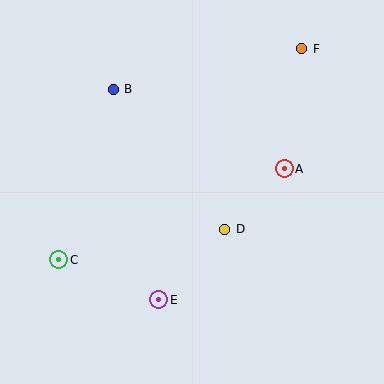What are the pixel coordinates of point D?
Point D is at (225, 229).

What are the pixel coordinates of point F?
Point F is at (302, 49).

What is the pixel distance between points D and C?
The distance between D and C is 169 pixels.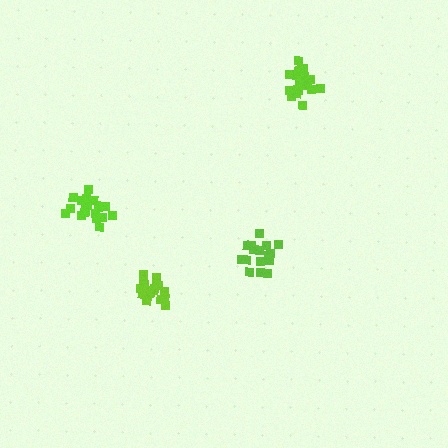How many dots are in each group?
Group 1: 16 dots, Group 2: 21 dots, Group 3: 21 dots, Group 4: 20 dots (78 total).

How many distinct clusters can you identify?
There are 4 distinct clusters.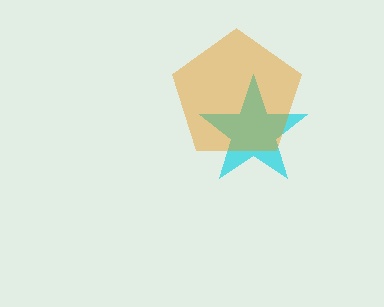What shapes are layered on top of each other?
The layered shapes are: a cyan star, an orange pentagon.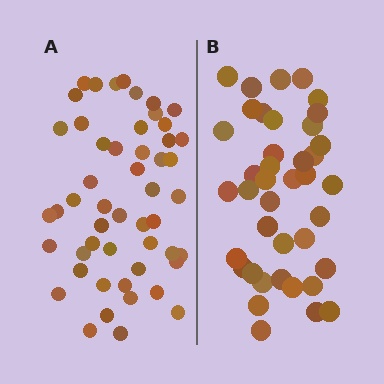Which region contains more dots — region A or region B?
Region A (the left region) has more dots.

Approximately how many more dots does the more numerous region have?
Region A has roughly 12 or so more dots than region B.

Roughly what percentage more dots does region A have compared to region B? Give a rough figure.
About 30% more.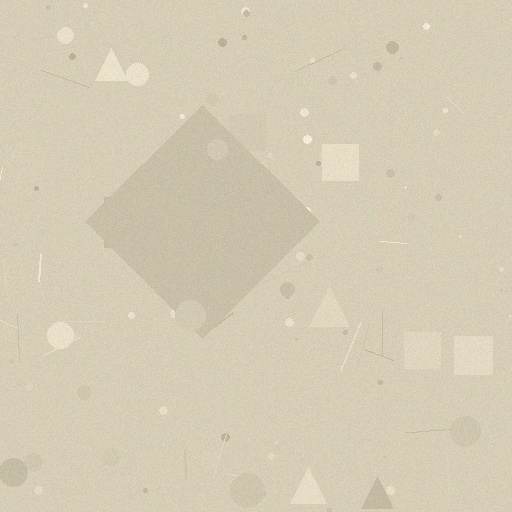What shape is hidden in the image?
A diamond is hidden in the image.